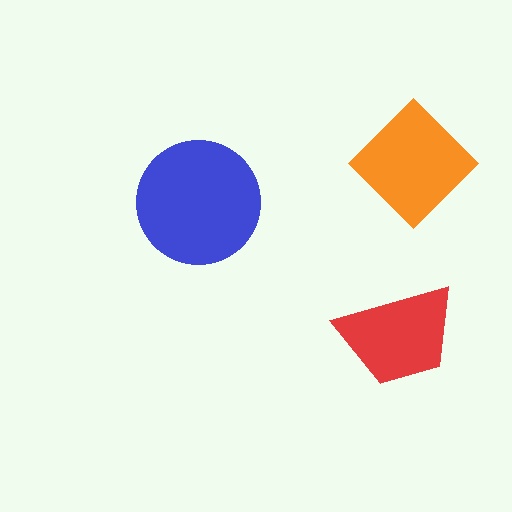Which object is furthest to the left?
The blue circle is leftmost.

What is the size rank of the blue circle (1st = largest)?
1st.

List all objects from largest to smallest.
The blue circle, the orange diamond, the red trapezoid.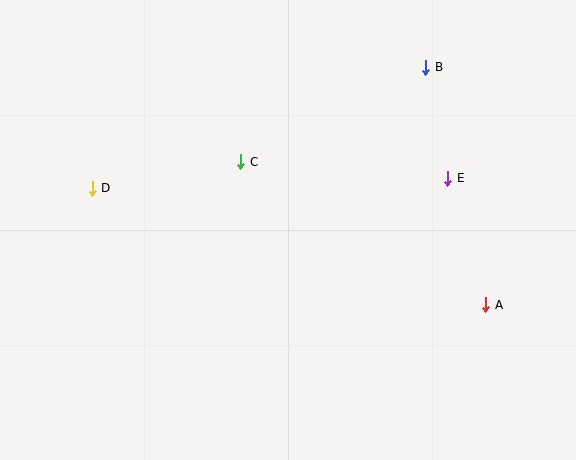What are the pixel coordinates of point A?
Point A is at (486, 305).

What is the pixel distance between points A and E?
The distance between A and E is 132 pixels.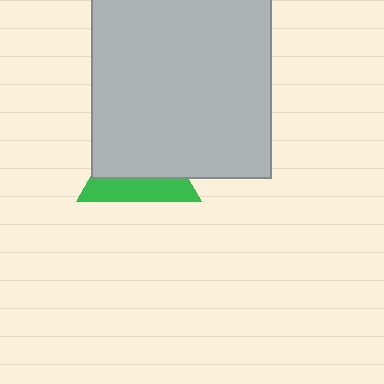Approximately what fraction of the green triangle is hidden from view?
Roughly 64% of the green triangle is hidden behind the light gray square.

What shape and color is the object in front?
The object in front is a light gray square.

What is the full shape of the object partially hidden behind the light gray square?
The partially hidden object is a green triangle.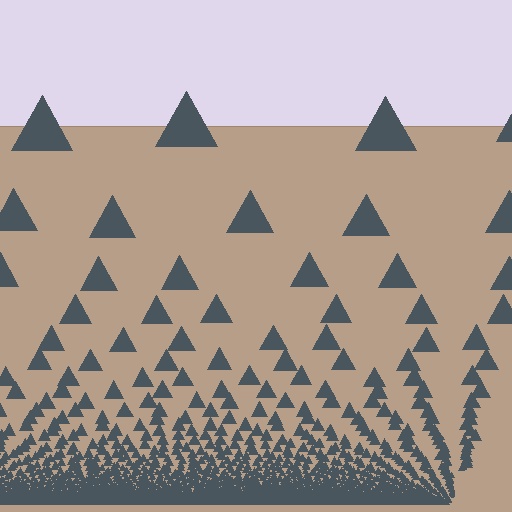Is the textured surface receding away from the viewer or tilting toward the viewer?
The surface appears to tilt toward the viewer. Texture elements get larger and sparser toward the top.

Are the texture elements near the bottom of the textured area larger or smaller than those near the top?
Smaller. The gradient is inverted — elements near the bottom are smaller and denser.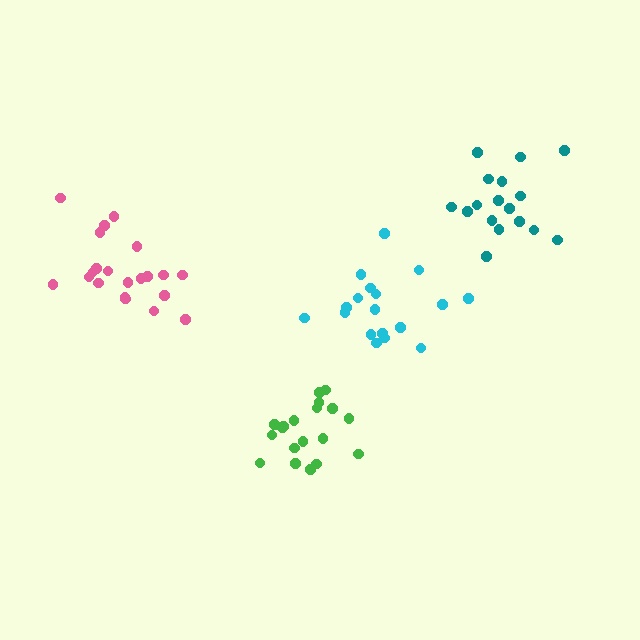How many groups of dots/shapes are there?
There are 4 groups.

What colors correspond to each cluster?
The clusters are colored: teal, green, cyan, pink.